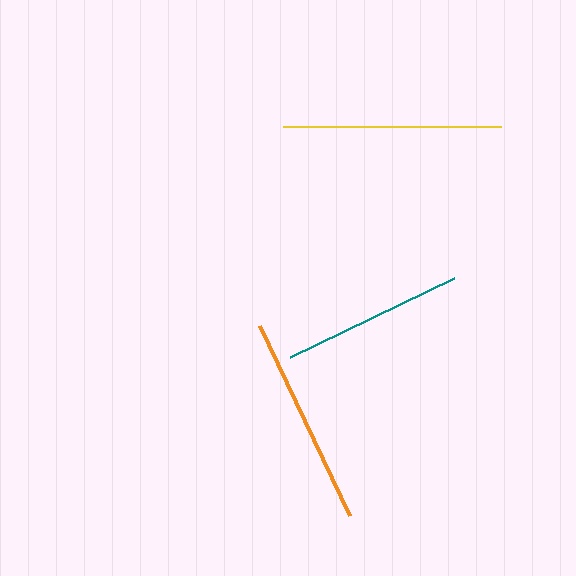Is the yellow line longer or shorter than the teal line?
The yellow line is longer than the teal line.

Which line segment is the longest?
The yellow line is the longest at approximately 218 pixels.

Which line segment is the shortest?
The teal line is the shortest at approximately 183 pixels.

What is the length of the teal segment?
The teal segment is approximately 183 pixels long.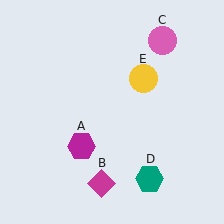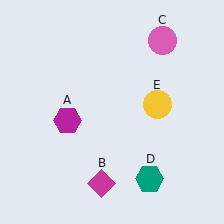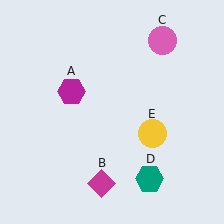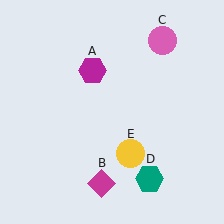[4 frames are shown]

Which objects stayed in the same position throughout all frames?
Magenta diamond (object B) and pink circle (object C) and teal hexagon (object D) remained stationary.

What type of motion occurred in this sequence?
The magenta hexagon (object A), yellow circle (object E) rotated clockwise around the center of the scene.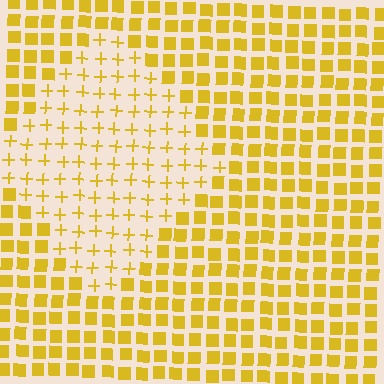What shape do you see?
I see a diamond.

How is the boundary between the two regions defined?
The boundary is defined by a change in element shape: plus signs inside vs. squares outside. All elements share the same color and spacing.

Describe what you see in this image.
The image is filled with small yellow elements arranged in a uniform grid. A diamond-shaped region contains plus signs, while the surrounding area contains squares. The boundary is defined purely by the change in element shape.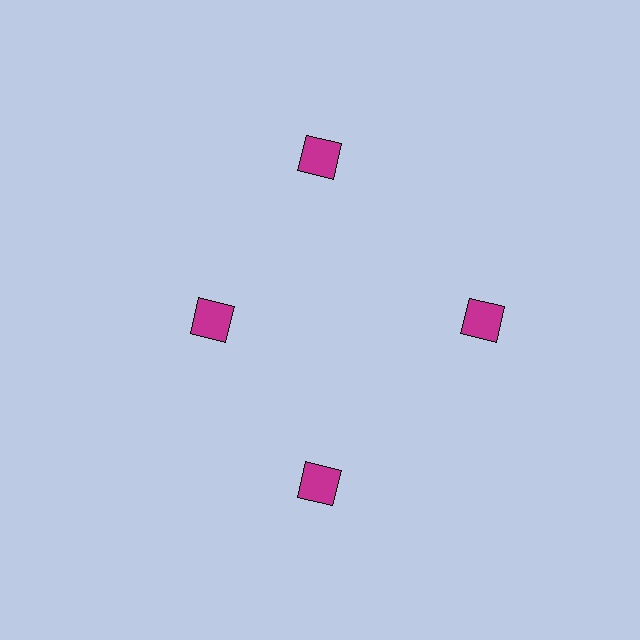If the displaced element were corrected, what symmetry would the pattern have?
It would have 4-fold rotational symmetry — the pattern would map onto itself every 90 degrees.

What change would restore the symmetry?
The symmetry would be restored by moving it outward, back onto the ring so that all 4 squares sit at equal angles and equal distance from the center.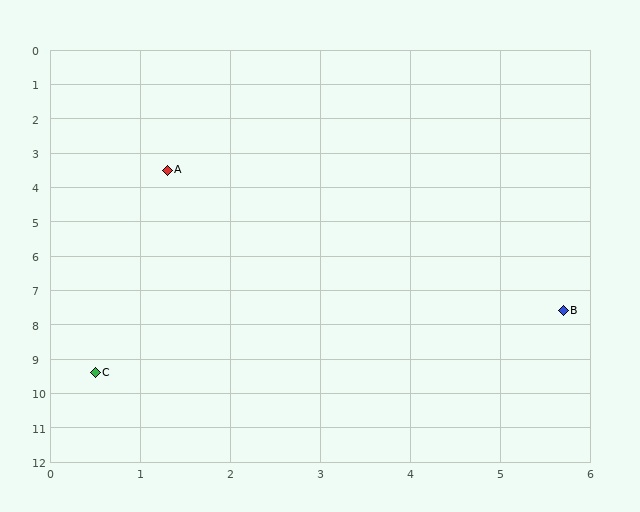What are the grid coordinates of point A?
Point A is at approximately (1.3, 3.5).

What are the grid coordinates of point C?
Point C is at approximately (0.5, 9.4).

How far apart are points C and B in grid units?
Points C and B are about 5.5 grid units apart.